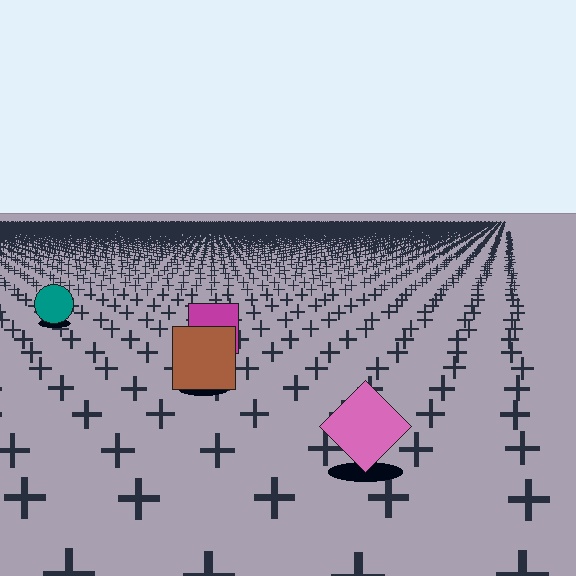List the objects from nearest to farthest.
From nearest to farthest: the pink diamond, the brown square, the magenta square, the teal circle.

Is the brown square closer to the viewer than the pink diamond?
No. The pink diamond is closer — you can tell from the texture gradient: the ground texture is coarser near it.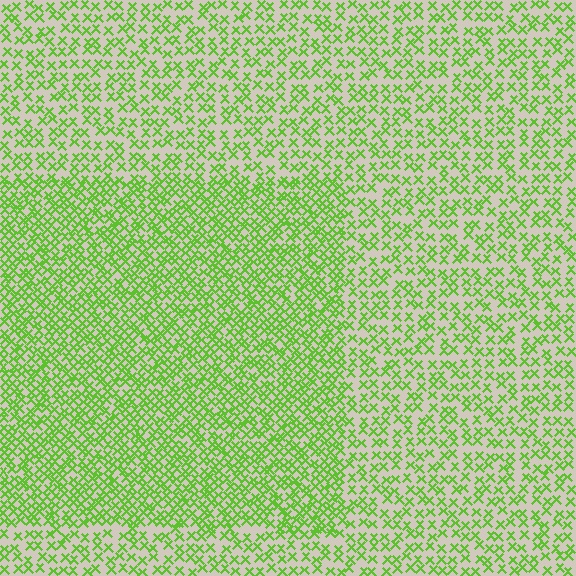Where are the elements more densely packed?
The elements are more densely packed inside the rectangle boundary.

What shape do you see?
I see a rectangle.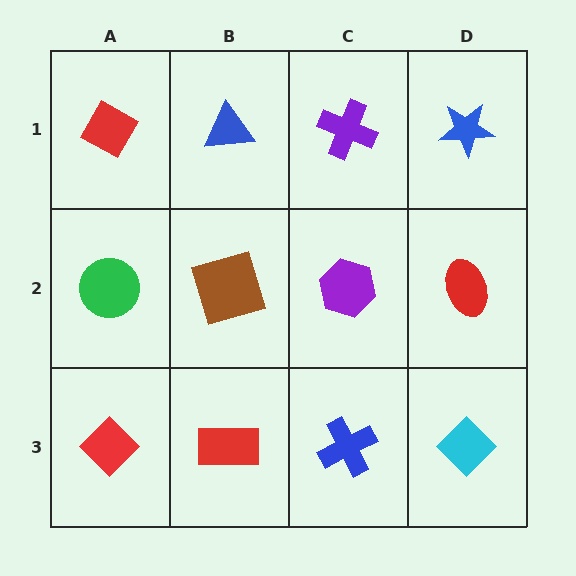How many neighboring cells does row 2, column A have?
3.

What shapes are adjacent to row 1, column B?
A brown square (row 2, column B), a red diamond (row 1, column A), a purple cross (row 1, column C).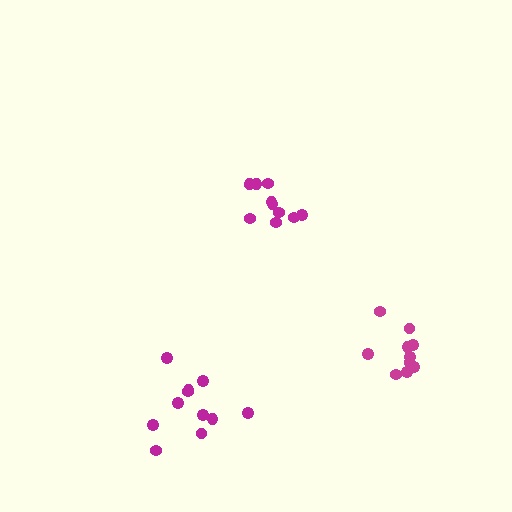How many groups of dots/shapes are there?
There are 3 groups.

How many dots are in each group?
Group 1: 11 dots, Group 2: 11 dots, Group 3: 10 dots (32 total).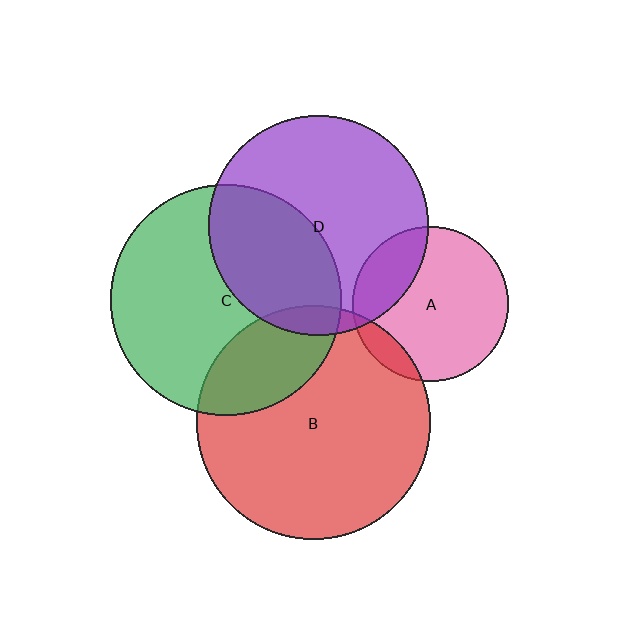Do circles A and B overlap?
Yes.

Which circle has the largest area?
Circle B (red).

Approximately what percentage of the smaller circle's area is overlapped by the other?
Approximately 10%.